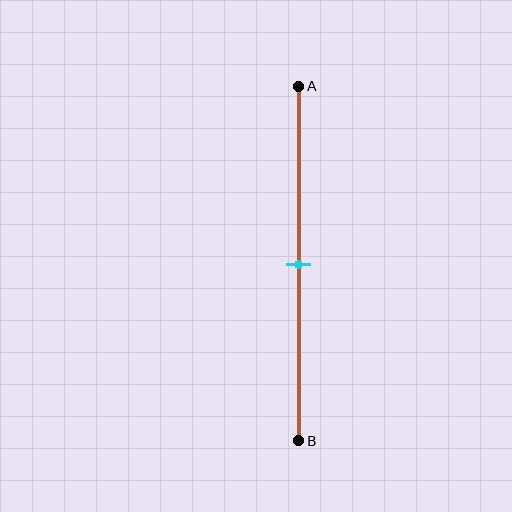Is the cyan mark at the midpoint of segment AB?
Yes, the mark is approximately at the midpoint.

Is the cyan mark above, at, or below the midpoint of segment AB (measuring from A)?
The cyan mark is approximately at the midpoint of segment AB.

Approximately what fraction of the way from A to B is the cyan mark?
The cyan mark is approximately 50% of the way from A to B.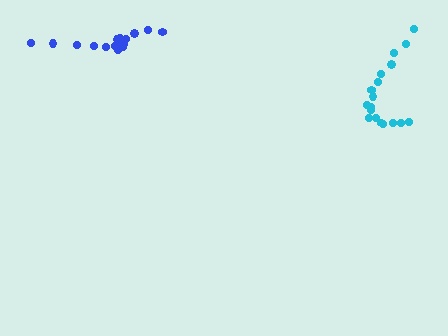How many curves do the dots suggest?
There are 2 distinct paths.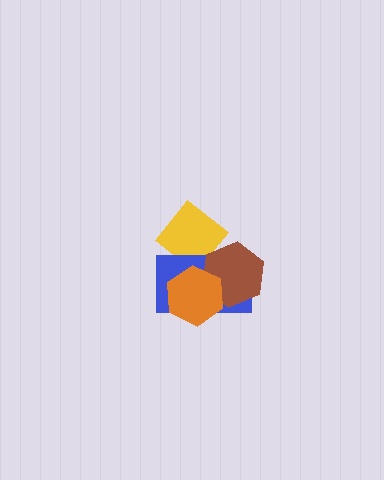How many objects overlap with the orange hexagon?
2 objects overlap with the orange hexagon.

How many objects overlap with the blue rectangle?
3 objects overlap with the blue rectangle.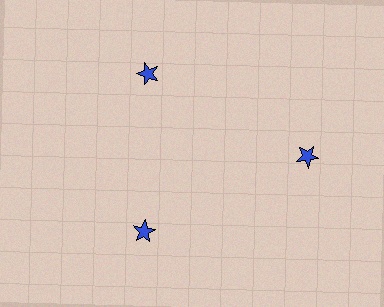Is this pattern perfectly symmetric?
No. The 3 blue stars are arranged in a ring, but one element near the 3 o'clock position is pushed outward from the center, breaking the 3-fold rotational symmetry.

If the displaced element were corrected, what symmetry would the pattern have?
It would have 3-fold rotational symmetry — the pattern would map onto itself every 120 degrees.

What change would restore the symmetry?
The symmetry would be restored by moving it inward, back onto the ring so that all 3 stars sit at equal angles and equal distance from the center.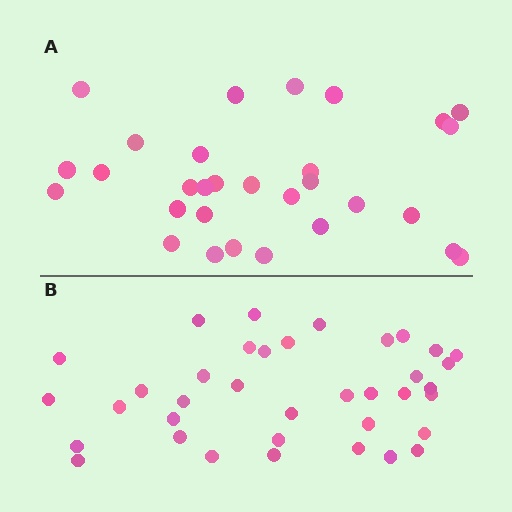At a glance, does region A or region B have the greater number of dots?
Region B (the bottom region) has more dots.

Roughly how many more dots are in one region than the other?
Region B has roughly 8 or so more dots than region A.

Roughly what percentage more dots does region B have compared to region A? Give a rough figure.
About 25% more.